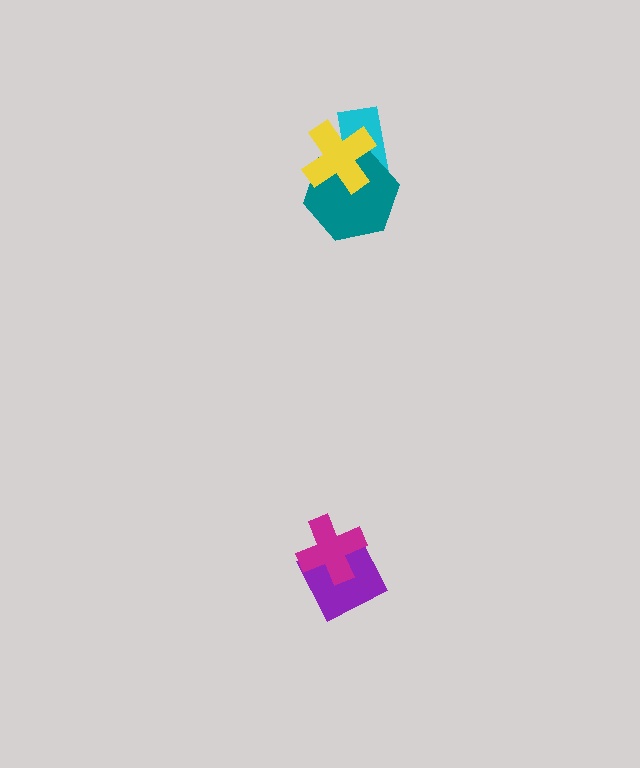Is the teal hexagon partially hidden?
Yes, it is partially covered by another shape.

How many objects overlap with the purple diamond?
1 object overlaps with the purple diamond.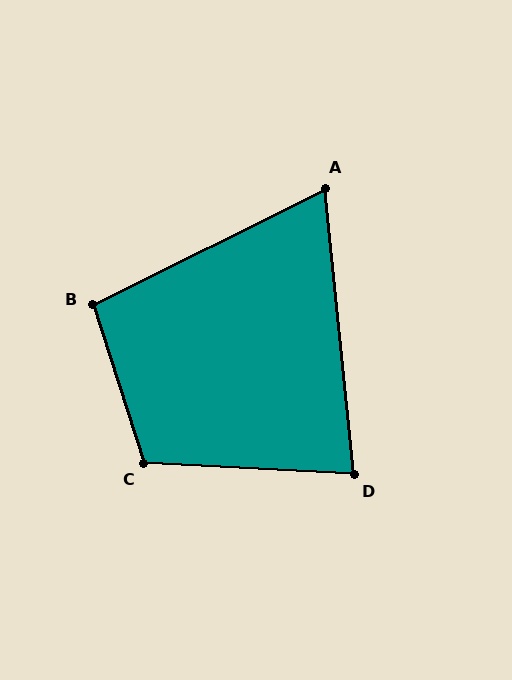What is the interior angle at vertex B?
Approximately 99 degrees (obtuse).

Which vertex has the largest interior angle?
C, at approximately 111 degrees.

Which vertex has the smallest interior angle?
A, at approximately 69 degrees.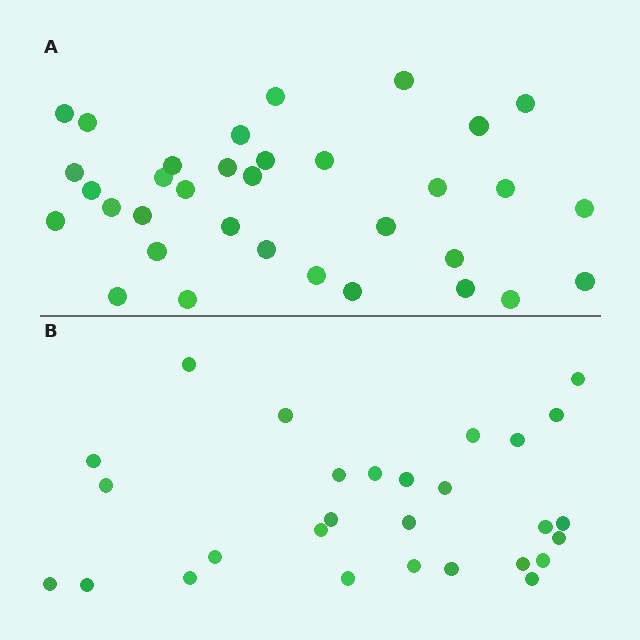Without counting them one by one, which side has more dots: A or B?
Region A (the top region) has more dots.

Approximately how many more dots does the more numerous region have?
Region A has about 6 more dots than region B.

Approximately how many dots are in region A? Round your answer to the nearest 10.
About 30 dots. (The exact count is 34, which rounds to 30.)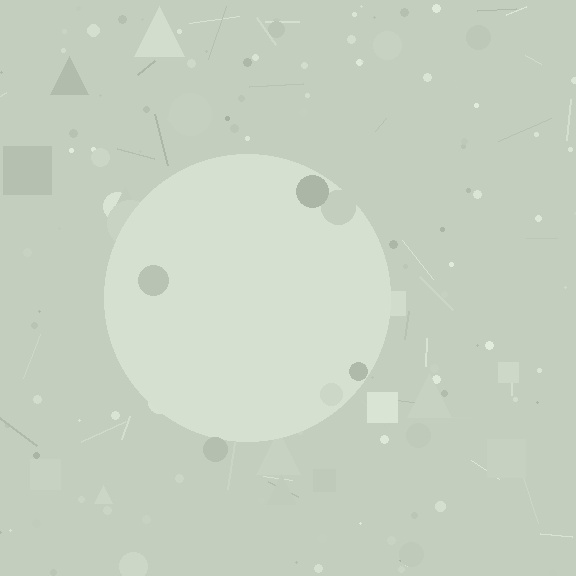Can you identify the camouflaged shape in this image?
The camouflaged shape is a circle.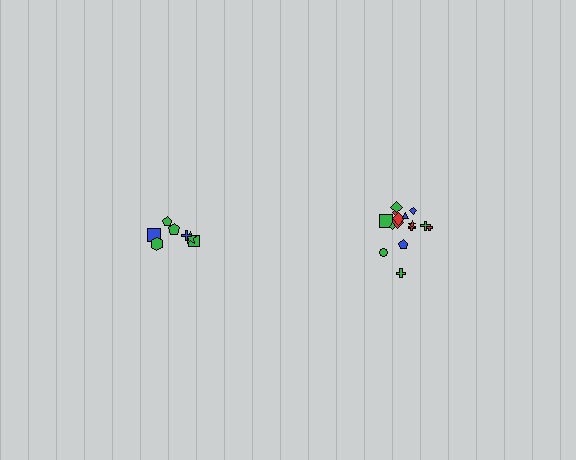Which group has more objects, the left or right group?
The right group.